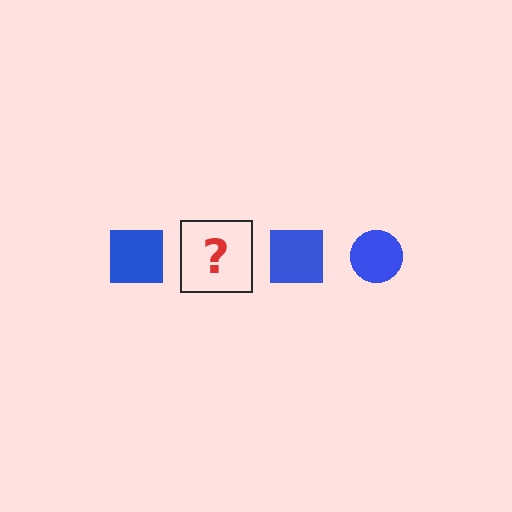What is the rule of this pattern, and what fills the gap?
The rule is that the pattern cycles through square, circle shapes in blue. The gap should be filled with a blue circle.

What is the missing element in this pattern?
The missing element is a blue circle.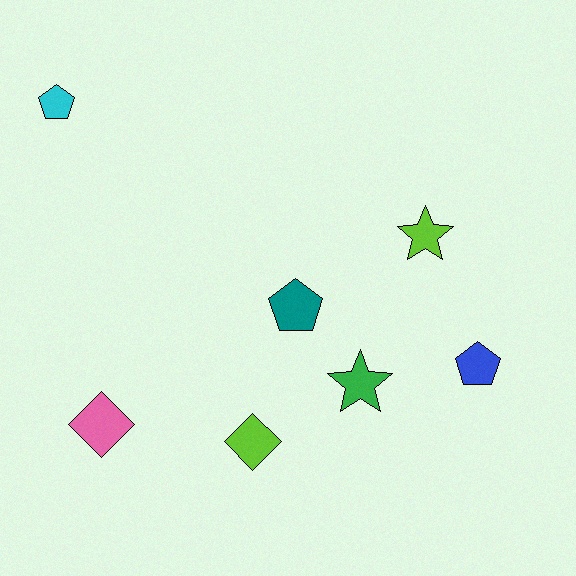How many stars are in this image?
There are 2 stars.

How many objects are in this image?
There are 7 objects.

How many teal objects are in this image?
There is 1 teal object.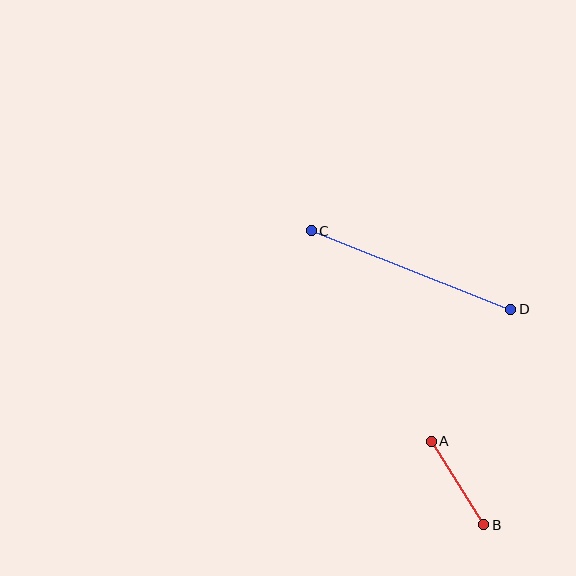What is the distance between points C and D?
The distance is approximately 214 pixels.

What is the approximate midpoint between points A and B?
The midpoint is at approximately (458, 483) pixels.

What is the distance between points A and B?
The distance is approximately 99 pixels.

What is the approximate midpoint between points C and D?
The midpoint is at approximately (411, 270) pixels.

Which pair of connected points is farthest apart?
Points C and D are farthest apart.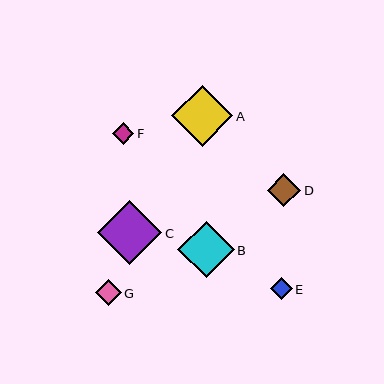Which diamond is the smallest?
Diamond F is the smallest with a size of approximately 21 pixels.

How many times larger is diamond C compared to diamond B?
Diamond C is approximately 1.1 times the size of diamond B.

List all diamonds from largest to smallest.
From largest to smallest: C, A, B, D, G, E, F.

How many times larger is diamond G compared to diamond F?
Diamond G is approximately 1.2 times the size of diamond F.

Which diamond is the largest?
Diamond C is the largest with a size of approximately 64 pixels.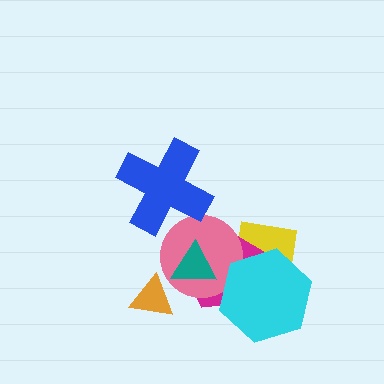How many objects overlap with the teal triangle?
2 objects overlap with the teal triangle.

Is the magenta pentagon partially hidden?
Yes, it is partially covered by another shape.